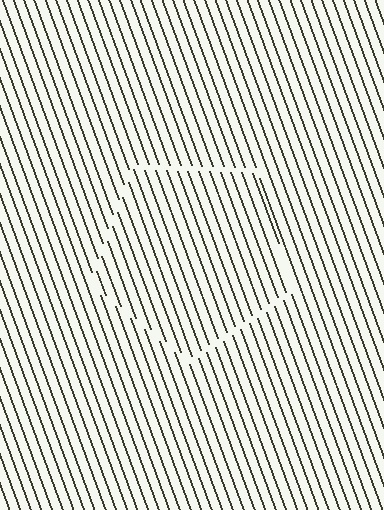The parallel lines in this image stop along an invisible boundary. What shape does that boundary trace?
An illusory pentagon. The interior of the shape contains the same grating, shifted by half a period — the contour is defined by the phase discontinuity where line-ends from the inner and outer gratings abut.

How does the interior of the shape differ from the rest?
The interior of the shape contains the same grating, shifted by half a period — the contour is defined by the phase discontinuity where line-ends from the inner and outer gratings abut.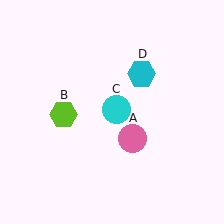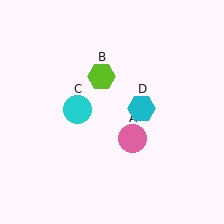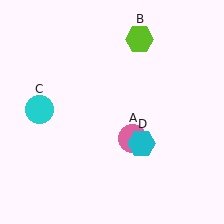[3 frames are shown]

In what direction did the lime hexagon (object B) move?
The lime hexagon (object B) moved up and to the right.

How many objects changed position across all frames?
3 objects changed position: lime hexagon (object B), cyan circle (object C), cyan hexagon (object D).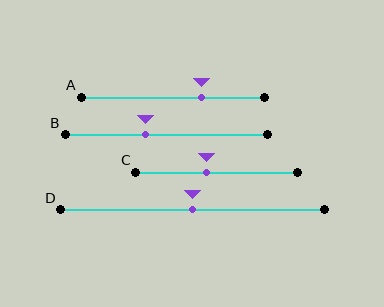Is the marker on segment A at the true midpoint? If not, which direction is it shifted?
No, the marker on segment A is shifted to the right by about 16% of the segment length.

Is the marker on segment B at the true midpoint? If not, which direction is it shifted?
No, the marker on segment B is shifted to the left by about 10% of the segment length.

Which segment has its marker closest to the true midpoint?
Segment D has its marker closest to the true midpoint.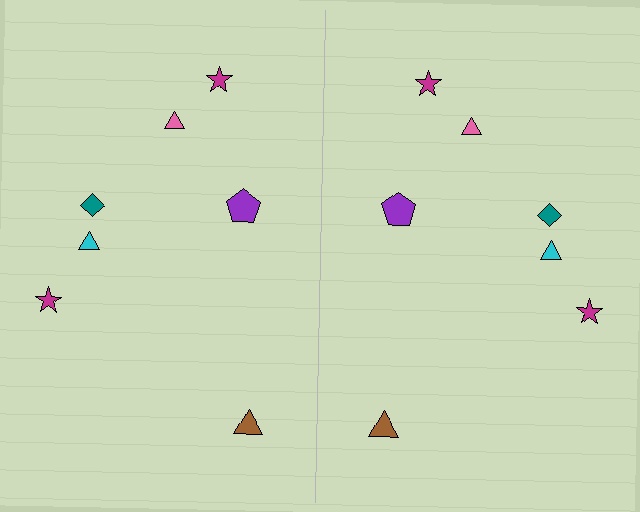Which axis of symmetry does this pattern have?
The pattern has a vertical axis of symmetry running through the center of the image.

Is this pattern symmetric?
Yes, this pattern has bilateral (reflection) symmetry.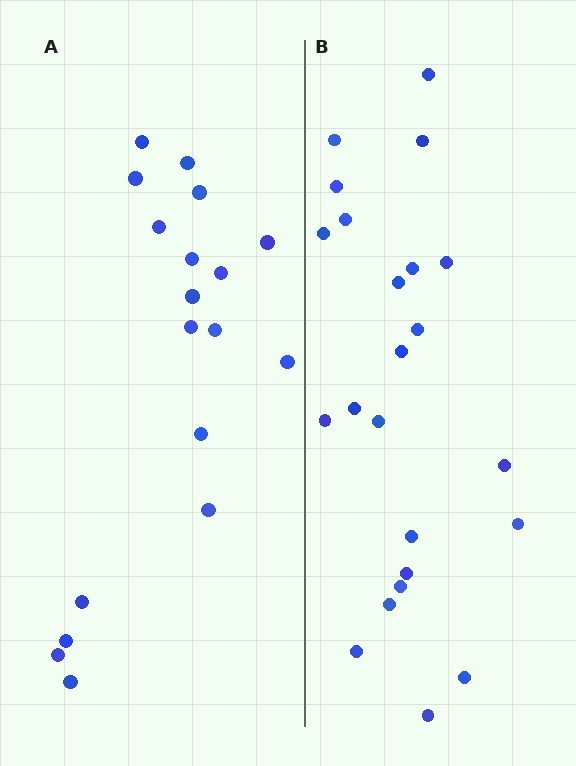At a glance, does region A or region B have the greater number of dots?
Region B (the right region) has more dots.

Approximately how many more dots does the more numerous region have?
Region B has about 5 more dots than region A.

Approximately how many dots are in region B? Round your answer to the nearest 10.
About 20 dots. (The exact count is 23, which rounds to 20.)